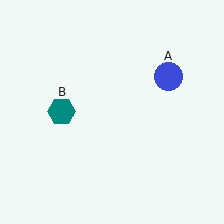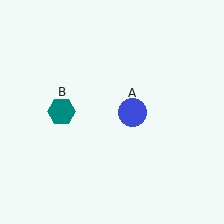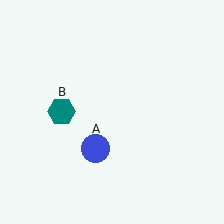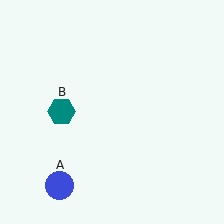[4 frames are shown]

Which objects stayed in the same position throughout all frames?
Teal hexagon (object B) remained stationary.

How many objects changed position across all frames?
1 object changed position: blue circle (object A).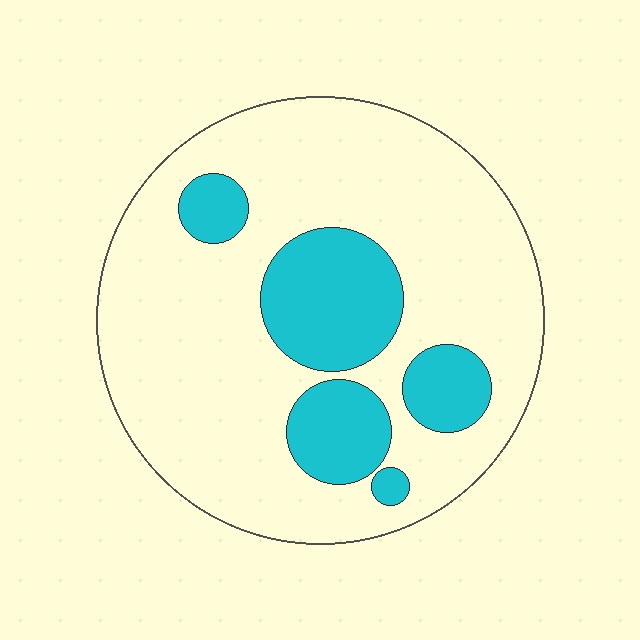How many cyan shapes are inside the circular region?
5.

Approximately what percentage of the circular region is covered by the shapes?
Approximately 25%.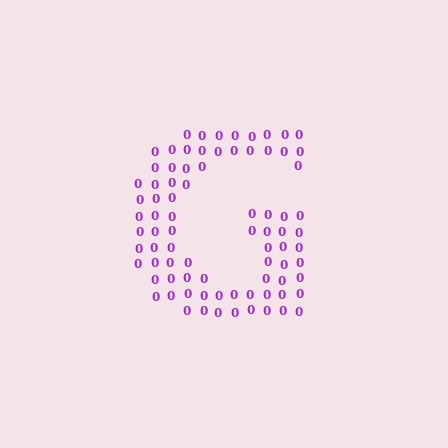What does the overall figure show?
The overall figure shows the letter G.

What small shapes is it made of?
It is made of small digit 0's.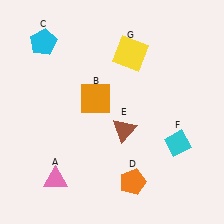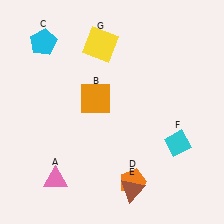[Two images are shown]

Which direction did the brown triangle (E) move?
The brown triangle (E) moved down.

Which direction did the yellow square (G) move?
The yellow square (G) moved left.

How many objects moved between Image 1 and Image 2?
2 objects moved between the two images.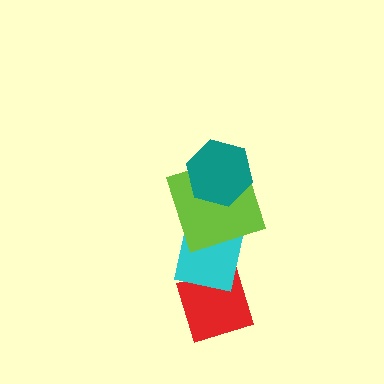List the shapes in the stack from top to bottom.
From top to bottom: the teal hexagon, the lime square, the cyan square, the red diamond.